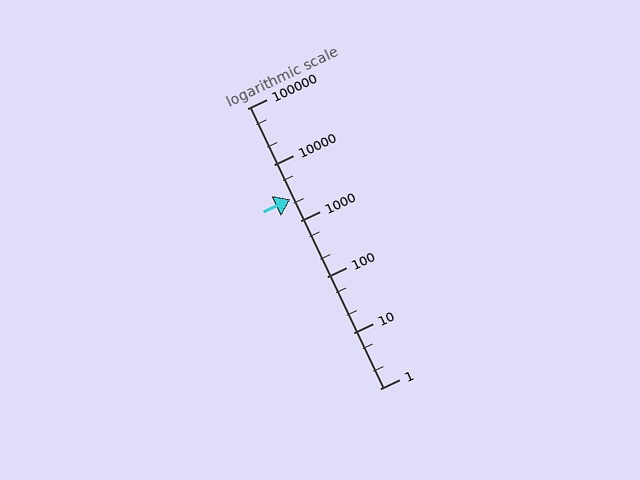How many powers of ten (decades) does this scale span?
The scale spans 5 decades, from 1 to 100000.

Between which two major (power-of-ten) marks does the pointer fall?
The pointer is between 1000 and 10000.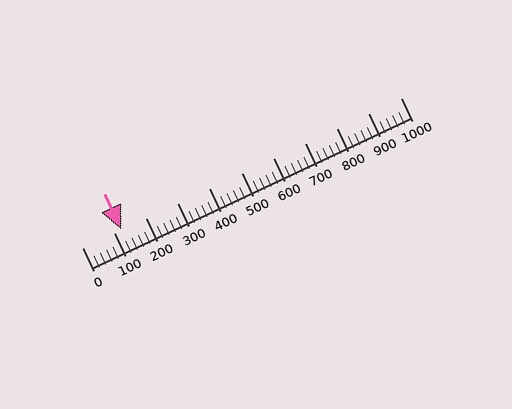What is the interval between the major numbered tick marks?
The major tick marks are spaced 100 units apart.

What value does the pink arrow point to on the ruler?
The pink arrow points to approximately 124.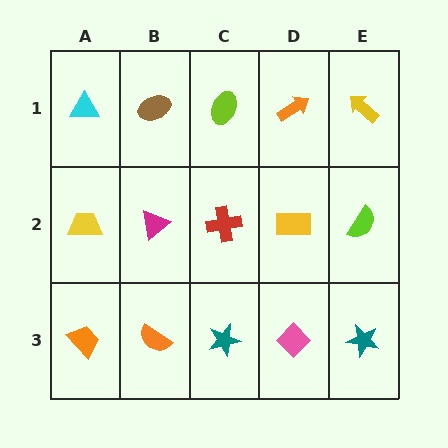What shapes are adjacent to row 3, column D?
A yellow rectangle (row 2, column D), a teal star (row 3, column C), a teal star (row 3, column E).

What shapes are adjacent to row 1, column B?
A magenta triangle (row 2, column B), a cyan triangle (row 1, column A), a lime ellipse (row 1, column C).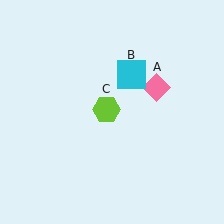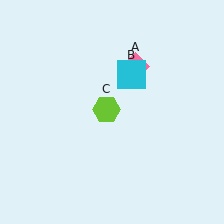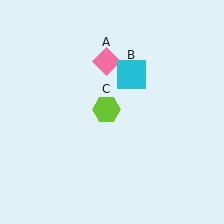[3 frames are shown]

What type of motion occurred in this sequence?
The pink diamond (object A) rotated counterclockwise around the center of the scene.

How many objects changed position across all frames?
1 object changed position: pink diamond (object A).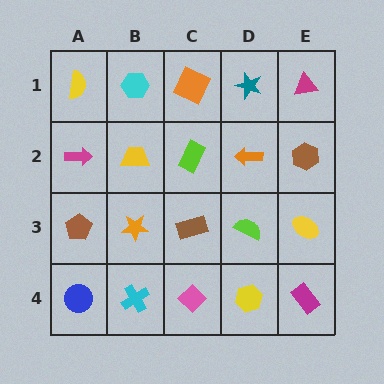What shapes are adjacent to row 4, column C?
A brown rectangle (row 3, column C), a cyan cross (row 4, column B), a yellow hexagon (row 4, column D).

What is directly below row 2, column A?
A brown pentagon.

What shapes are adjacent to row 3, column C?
A lime rectangle (row 2, column C), a pink diamond (row 4, column C), an orange star (row 3, column B), a lime semicircle (row 3, column D).